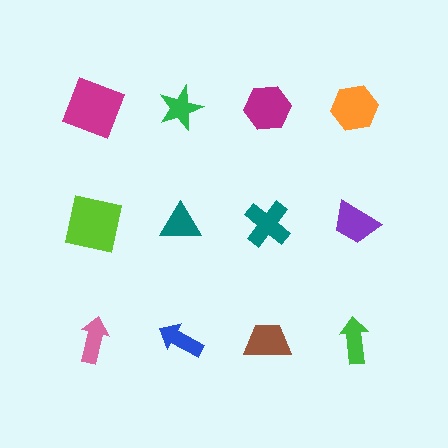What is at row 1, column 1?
A magenta square.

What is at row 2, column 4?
A purple trapezoid.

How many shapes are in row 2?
4 shapes.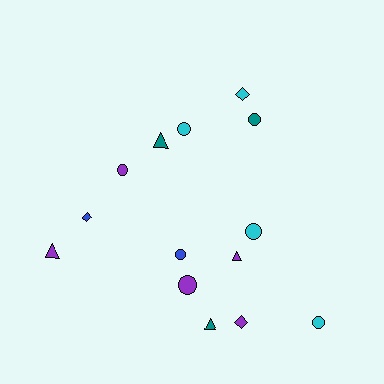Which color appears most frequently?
Purple, with 5 objects.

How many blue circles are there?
There is 1 blue circle.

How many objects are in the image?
There are 14 objects.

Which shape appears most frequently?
Circle, with 7 objects.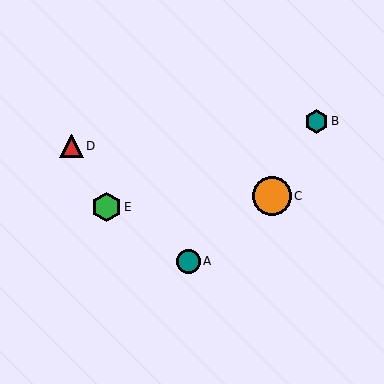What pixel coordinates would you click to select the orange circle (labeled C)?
Click at (272, 196) to select the orange circle C.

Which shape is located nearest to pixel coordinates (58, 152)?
The red triangle (labeled D) at (72, 146) is nearest to that location.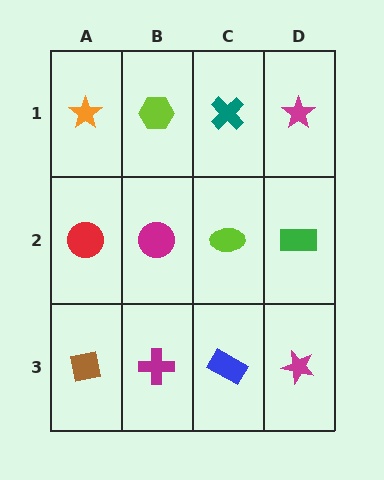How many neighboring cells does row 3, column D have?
2.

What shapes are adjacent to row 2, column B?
A lime hexagon (row 1, column B), a magenta cross (row 3, column B), a red circle (row 2, column A), a lime ellipse (row 2, column C).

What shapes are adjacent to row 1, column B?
A magenta circle (row 2, column B), an orange star (row 1, column A), a teal cross (row 1, column C).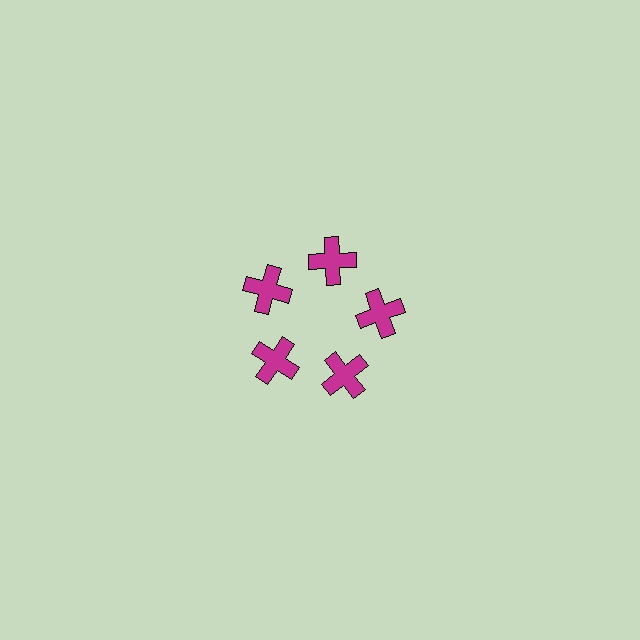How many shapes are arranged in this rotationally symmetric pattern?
There are 5 shapes, arranged in 5 groups of 1.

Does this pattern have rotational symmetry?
Yes, this pattern has 5-fold rotational symmetry. It looks the same after rotating 72 degrees around the center.